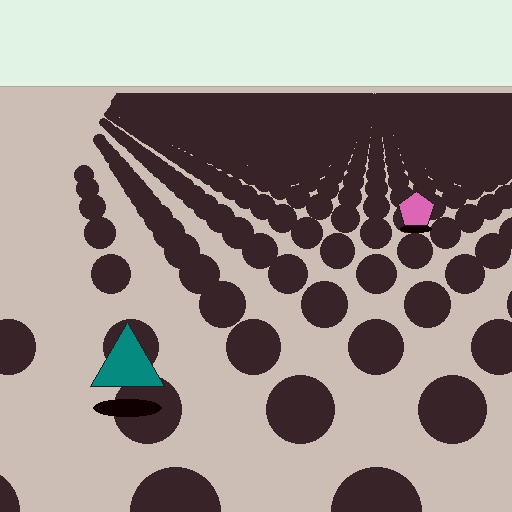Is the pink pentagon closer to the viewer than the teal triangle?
No. The teal triangle is closer — you can tell from the texture gradient: the ground texture is coarser near it.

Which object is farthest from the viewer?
The pink pentagon is farthest from the viewer. It appears smaller and the ground texture around it is denser.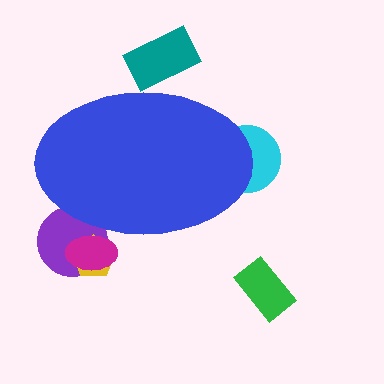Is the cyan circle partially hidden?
Yes, the cyan circle is partially hidden behind the blue ellipse.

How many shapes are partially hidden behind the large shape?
5 shapes are partially hidden.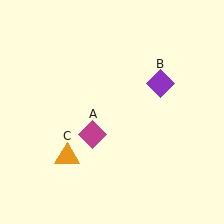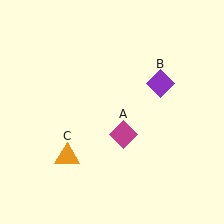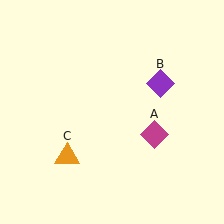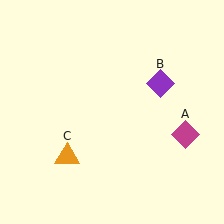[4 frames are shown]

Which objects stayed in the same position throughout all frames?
Purple diamond (object B) and orange triangle (object C) remained stationary.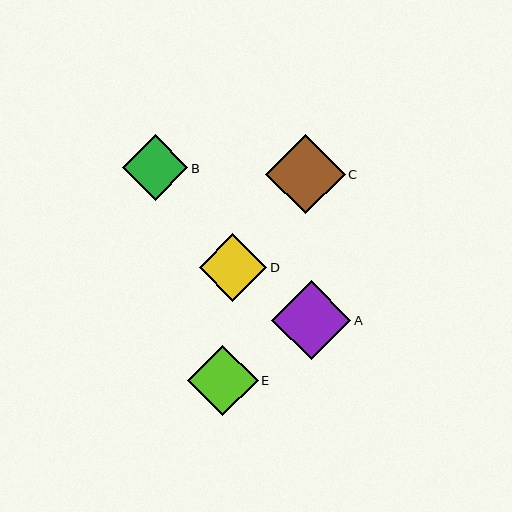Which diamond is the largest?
Diamond A is the largest with a size of approximately 80 pixels.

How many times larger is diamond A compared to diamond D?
Diamond A is approximately 1.2 times the size of diamond D.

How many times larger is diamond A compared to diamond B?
Diamond A is approximately 1.2 times the size of diamond B.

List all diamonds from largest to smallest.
From largest to smallest: A, C, E, D, B.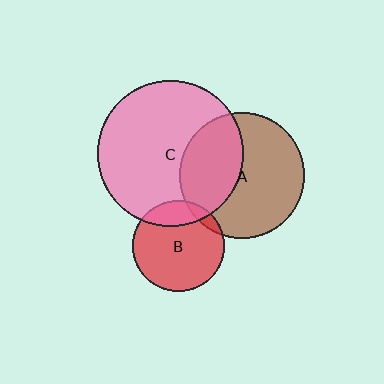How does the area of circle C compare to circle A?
Approximately 1.4 times.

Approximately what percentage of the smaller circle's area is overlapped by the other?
Approximately 40%.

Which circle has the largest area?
Circle C (pink).